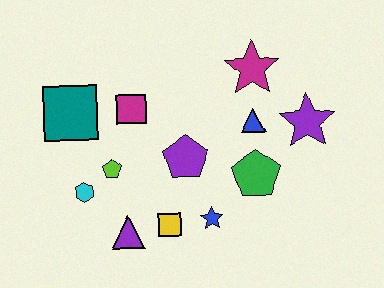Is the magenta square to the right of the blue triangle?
No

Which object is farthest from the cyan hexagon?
The purple star is farthest from the cyan hexagon.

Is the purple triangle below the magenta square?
Yes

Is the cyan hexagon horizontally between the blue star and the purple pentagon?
No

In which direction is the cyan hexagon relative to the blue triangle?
The cyan hexagon is to the left of the blue triangle.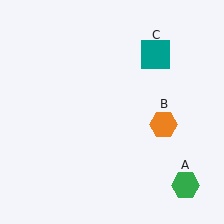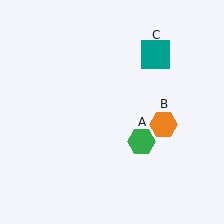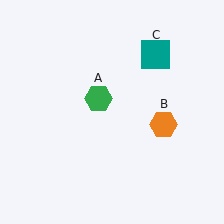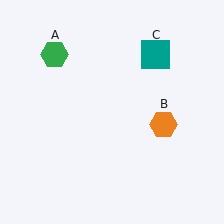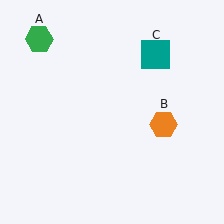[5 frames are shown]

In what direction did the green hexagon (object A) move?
The green hexagon (object A) moved up and to the left.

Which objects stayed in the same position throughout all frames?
Orange hexagon (object B) and teal square (object C) remained stationary.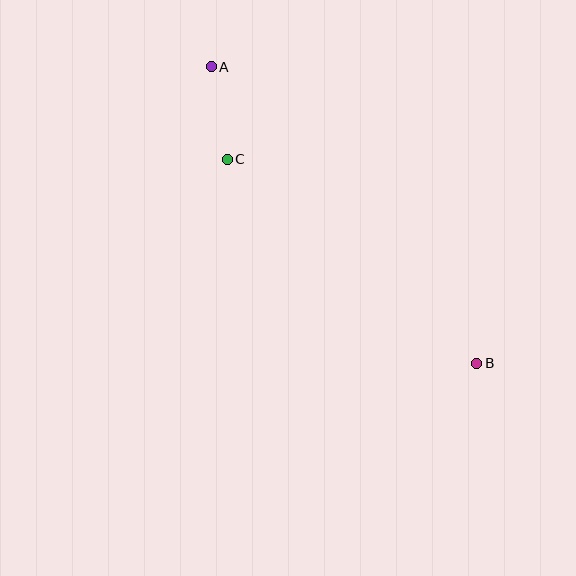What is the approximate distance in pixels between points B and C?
The distance between B and C is approximately 322 pixels.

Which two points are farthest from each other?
Points A and B are farthest from each other.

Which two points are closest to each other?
Points A and C are closest to each other.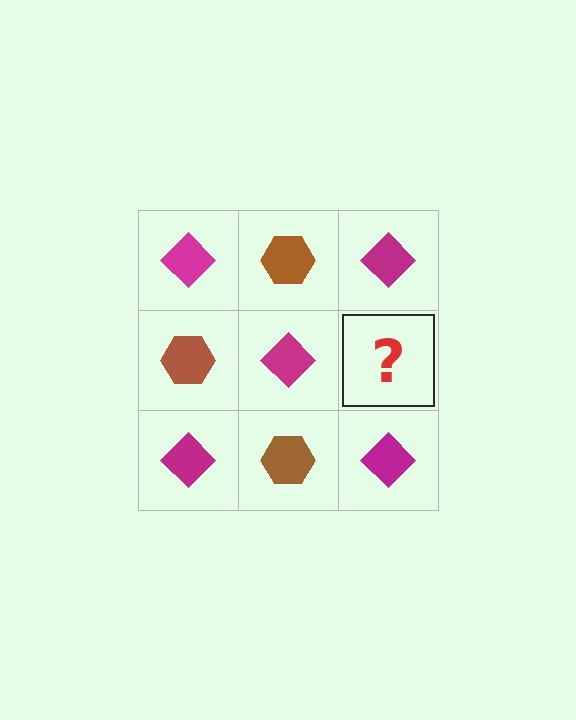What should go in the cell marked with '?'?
The missing cell should contain a brown hexagon.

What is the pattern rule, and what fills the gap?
The rule is that it alternates magenta diamond and brown hexagon in a checkerboard pattern. The gap should be filled with a brown hexagon.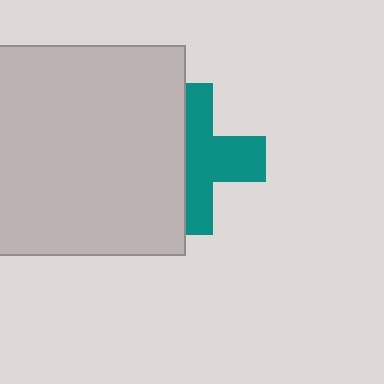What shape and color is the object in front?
The object in front is a light gray rectangle.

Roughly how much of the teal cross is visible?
About half of it is visible (roughly 56%).